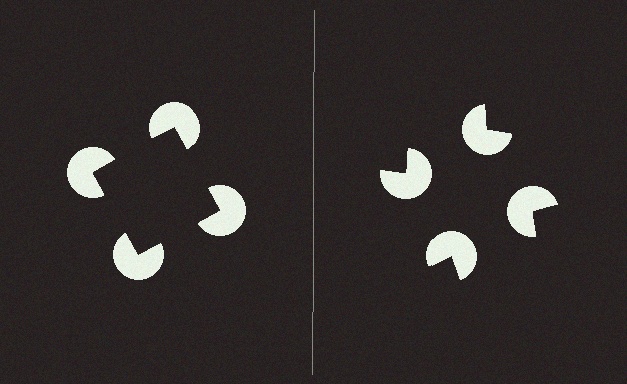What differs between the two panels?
The pac-man discs are positioned identically on both sides; only the wedge orientations differ. On the left they align to a square; on the right they are misaligned.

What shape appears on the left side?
An illusory square.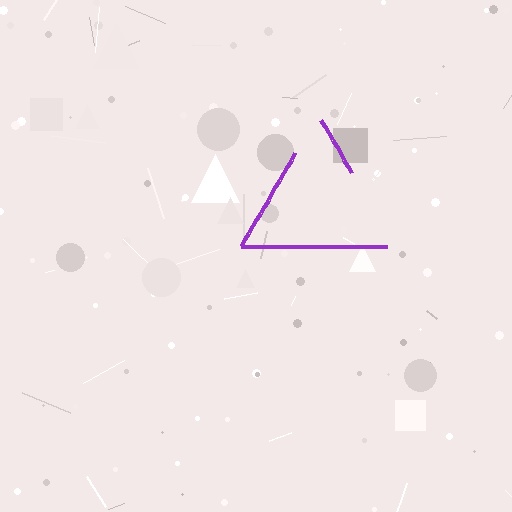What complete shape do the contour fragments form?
The contour fragments form a triangle.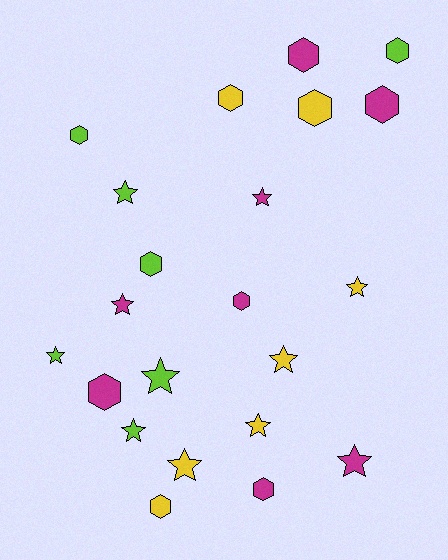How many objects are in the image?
There are 22 objects.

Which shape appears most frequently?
Hexagon, with 11 objects.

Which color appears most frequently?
Magenta, with 8 objects.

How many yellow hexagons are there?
There are 3 yellow hexagons.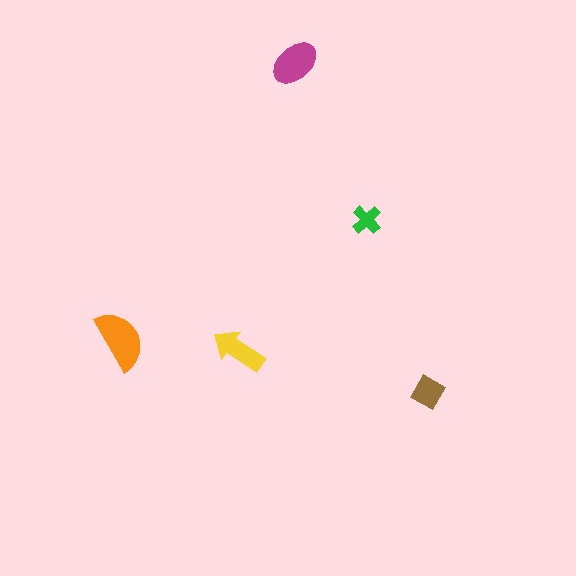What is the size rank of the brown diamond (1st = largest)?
4th.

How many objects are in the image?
There are 5 objects in the image.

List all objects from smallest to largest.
The green cross, the brown diamond, the yellow arrow, the magenta ellipse, the orange semicircle.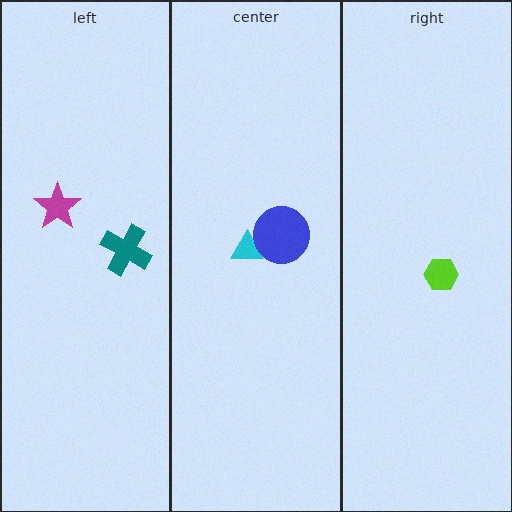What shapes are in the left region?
The teal cross, the magenta star.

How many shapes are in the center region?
2.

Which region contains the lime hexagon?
The right region.